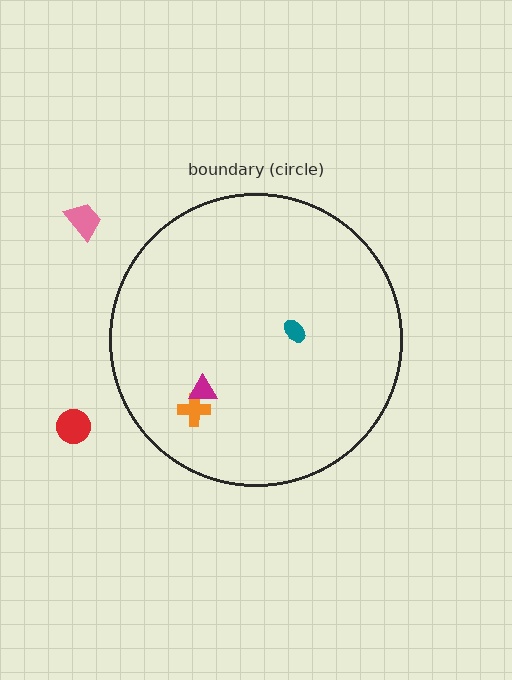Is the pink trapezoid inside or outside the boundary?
Outside.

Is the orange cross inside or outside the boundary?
Inside.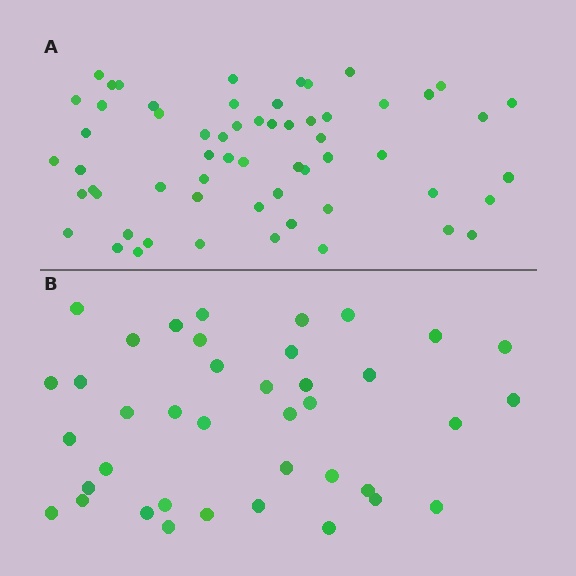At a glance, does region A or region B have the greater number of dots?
Region A (the top region) has more dots.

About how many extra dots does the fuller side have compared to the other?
Region A has approximately 20 more dots than region B.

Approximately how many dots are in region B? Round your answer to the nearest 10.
About 40 dots. (The exact count is 39, which rounds to 40.)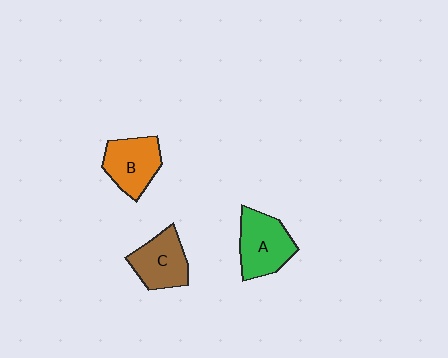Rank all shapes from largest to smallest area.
From largest to smallest: A (green), B (orange), C (brown).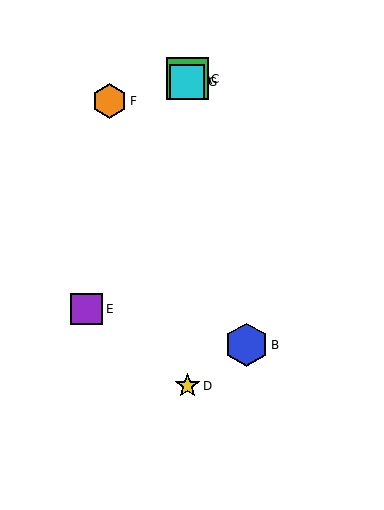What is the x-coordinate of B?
Object B is at x≈246.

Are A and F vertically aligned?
No, A is at x≈187 and F is at x≈109.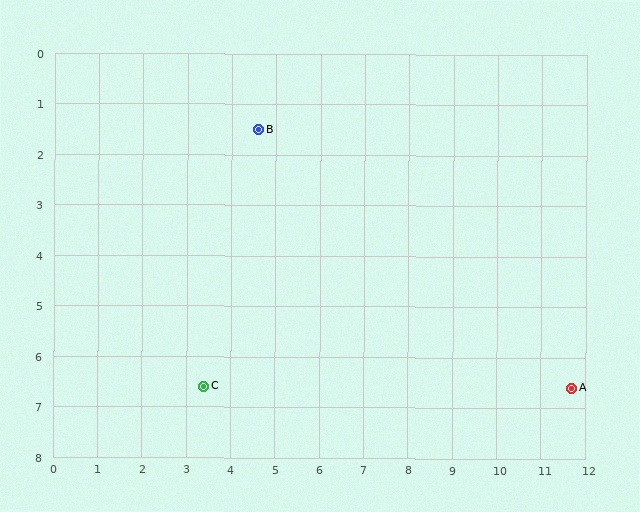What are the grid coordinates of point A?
Point A is at approximately (11.7, 6.6).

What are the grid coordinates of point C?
Point C is at approximately (3.4, 6.6).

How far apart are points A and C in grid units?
Points A and C are about 8.3 grid units apart.